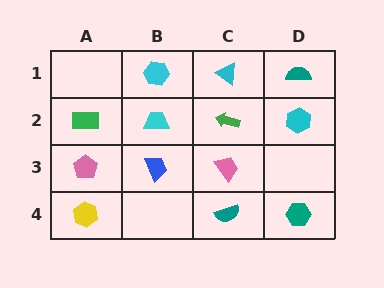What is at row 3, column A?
A pink pentagon.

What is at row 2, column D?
A cyan hexagon.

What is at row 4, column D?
A teal hexagon.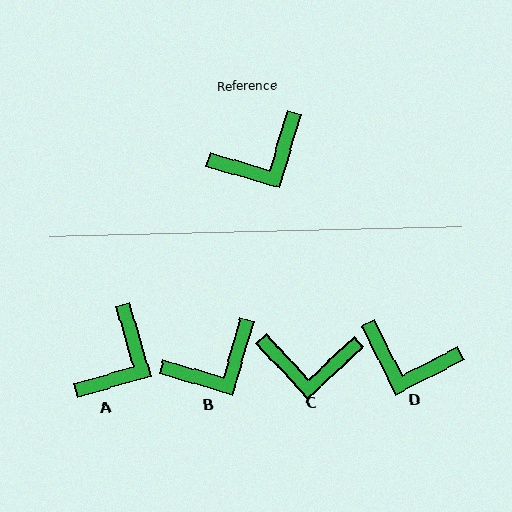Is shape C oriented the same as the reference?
No, it is off by about 30 degrees.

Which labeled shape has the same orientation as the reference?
B.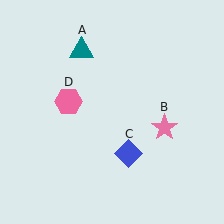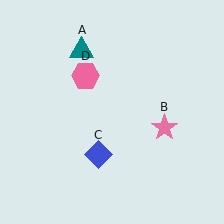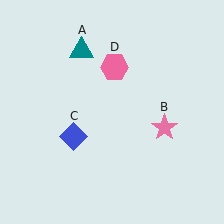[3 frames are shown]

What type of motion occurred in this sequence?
The blue diamond (object C), pink hexagon (object D) rotated clockwise around the center of the scene.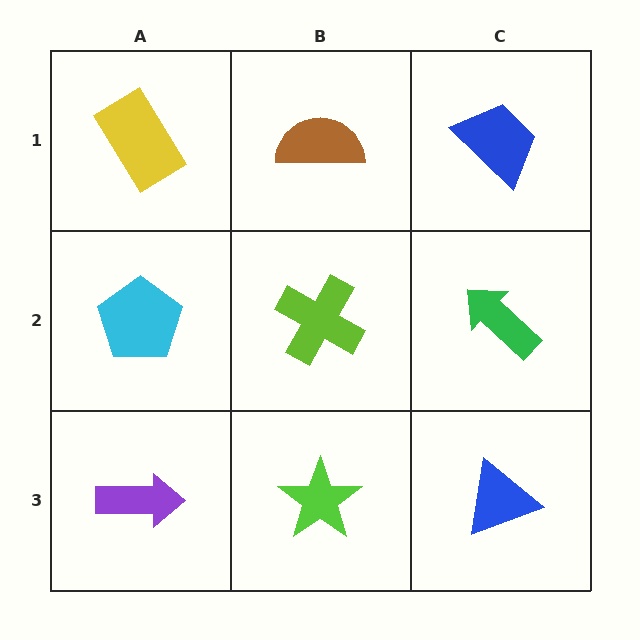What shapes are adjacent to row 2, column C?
A blue trapezoid (row 1, column C), a blue triangle (row 3, column C), a lime cross (row 2, column B).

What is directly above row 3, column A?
A cyan pentagon.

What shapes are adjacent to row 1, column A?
A cyan pentagon (row 2, column A), a brown semicircle (row 1, column B).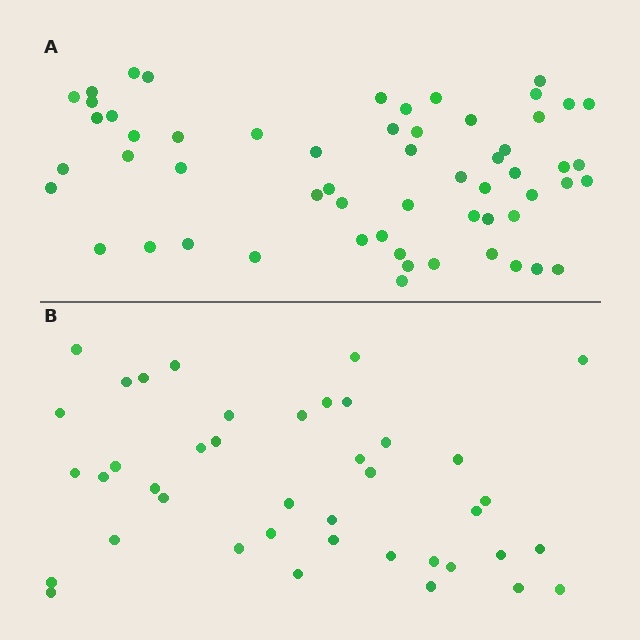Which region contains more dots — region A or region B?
Region A (the top region) has more dots.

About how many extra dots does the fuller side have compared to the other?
Region A has approximately 15 more dots than region B.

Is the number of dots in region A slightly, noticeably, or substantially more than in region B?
Region A has noticeably more, but not dramatically so. The ratio is roughly 1.4 to 1.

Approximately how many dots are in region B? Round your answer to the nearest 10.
About 40 dots. (The exact count is 41, which rounds to 40.)